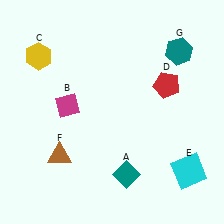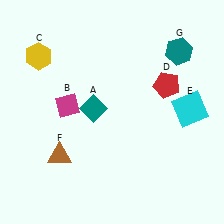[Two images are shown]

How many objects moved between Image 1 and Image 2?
2 objects moved between the two images.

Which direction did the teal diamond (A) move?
The teal diamond (A) moved up.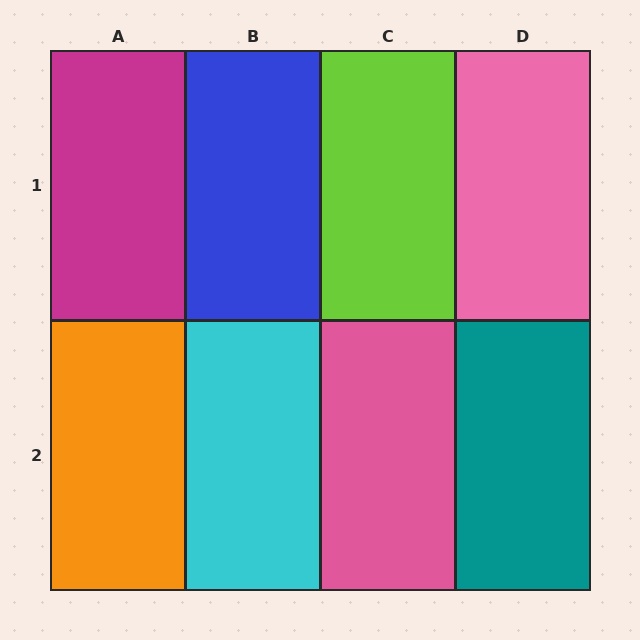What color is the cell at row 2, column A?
Orange.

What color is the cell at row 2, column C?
Pink.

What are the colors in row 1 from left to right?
Magenta, blue, lime, pink.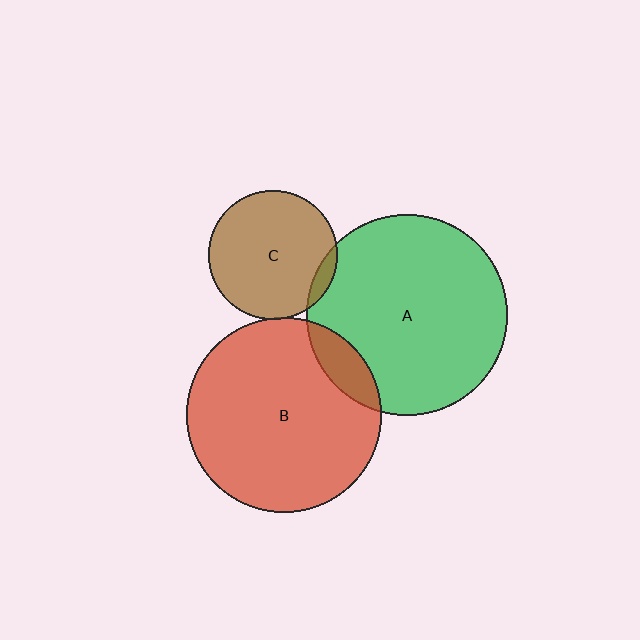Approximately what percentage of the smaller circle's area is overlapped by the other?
Approximately 5%.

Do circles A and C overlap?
Yes.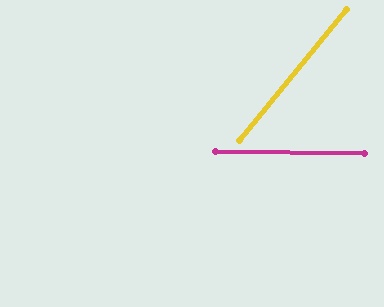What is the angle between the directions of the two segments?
Approximately 51 degrees.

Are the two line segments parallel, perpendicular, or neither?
Neither parallel nor perpendicular — they differ by about 51°.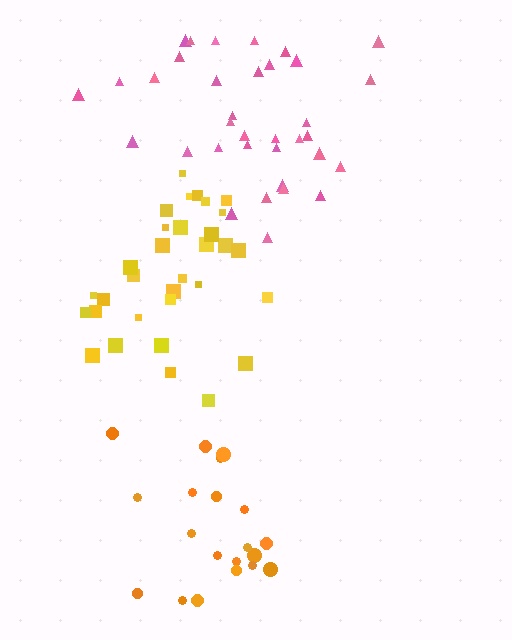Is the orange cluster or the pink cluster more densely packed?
Pink.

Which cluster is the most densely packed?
Yellow.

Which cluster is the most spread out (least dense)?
Orange.